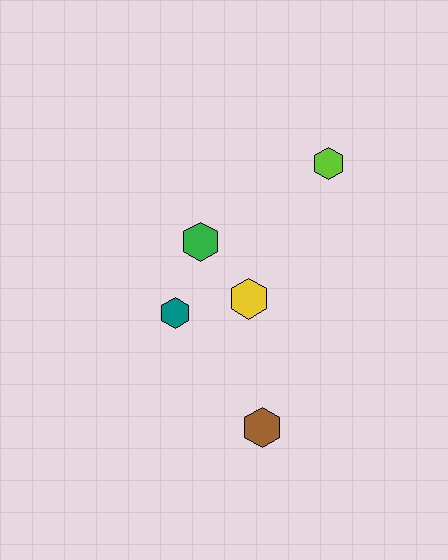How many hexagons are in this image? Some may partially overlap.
There are 5 hexagons.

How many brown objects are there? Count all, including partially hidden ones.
There is 1 brown object.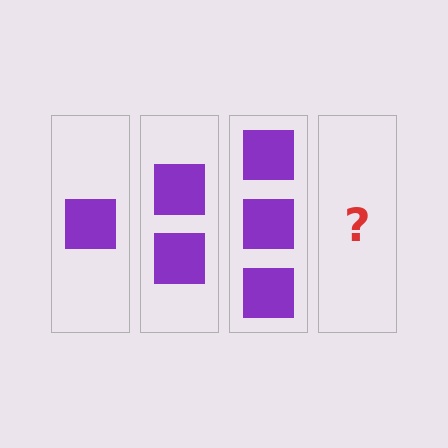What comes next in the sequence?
The next element should be 4 squares.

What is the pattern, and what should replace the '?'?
The pattern is that each step adds one more square. The '?' should be 4 squares.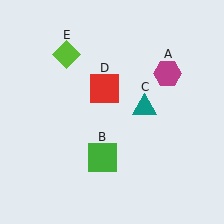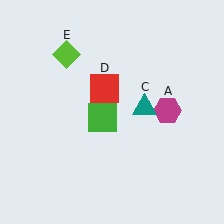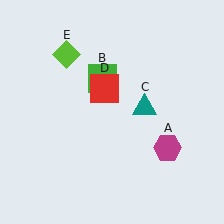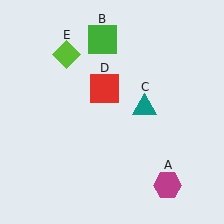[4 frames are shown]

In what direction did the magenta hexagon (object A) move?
The magenta hexagon (object A) moved down.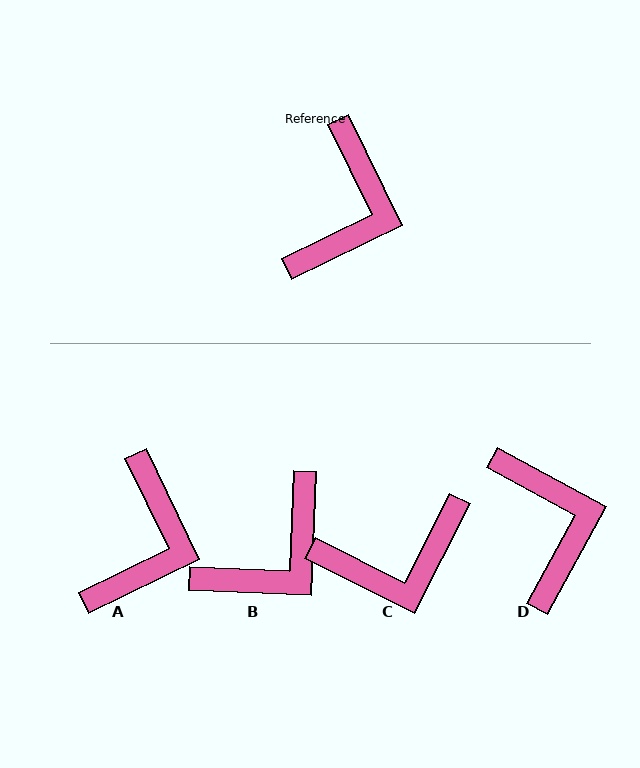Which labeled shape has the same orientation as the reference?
A.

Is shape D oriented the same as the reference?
No, it is off by about 35 degrees.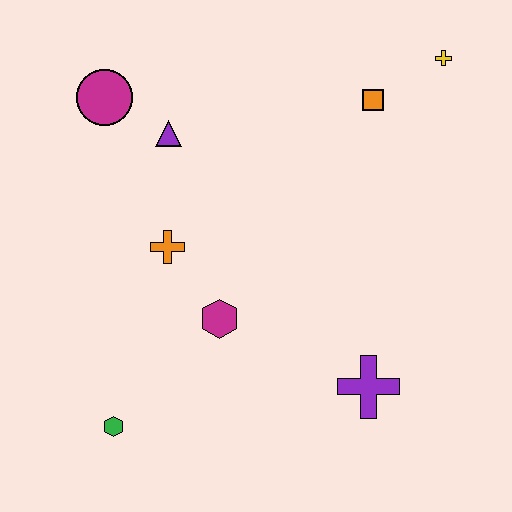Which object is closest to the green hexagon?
The magenta hexagon is closest to the green hexagon.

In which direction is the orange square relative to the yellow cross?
The orange square is to the left of the yellow cross.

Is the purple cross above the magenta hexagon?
No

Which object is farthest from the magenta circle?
The purple cross is farthest from the magenta circle.